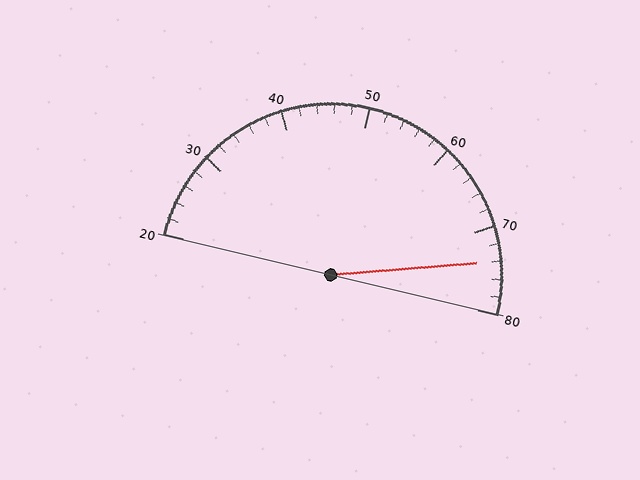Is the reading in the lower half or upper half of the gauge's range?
The reading is in the upper half of the range (20 to 80).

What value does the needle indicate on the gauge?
The needle indicates approximately 74.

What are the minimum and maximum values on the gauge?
The gauge ranges from 20 to 80.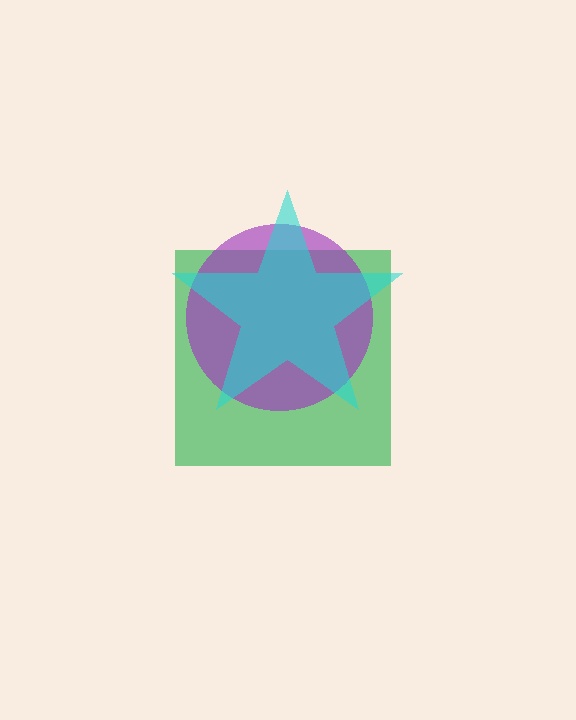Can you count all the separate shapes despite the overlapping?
Yes, there are 3 separate shapes.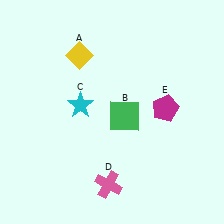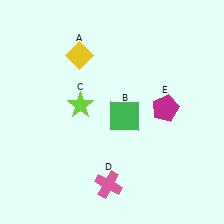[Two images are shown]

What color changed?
The star (C) changed from cyan in Image 1 to lime in Image 2.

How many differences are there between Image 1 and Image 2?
There is 1 difference between the two images.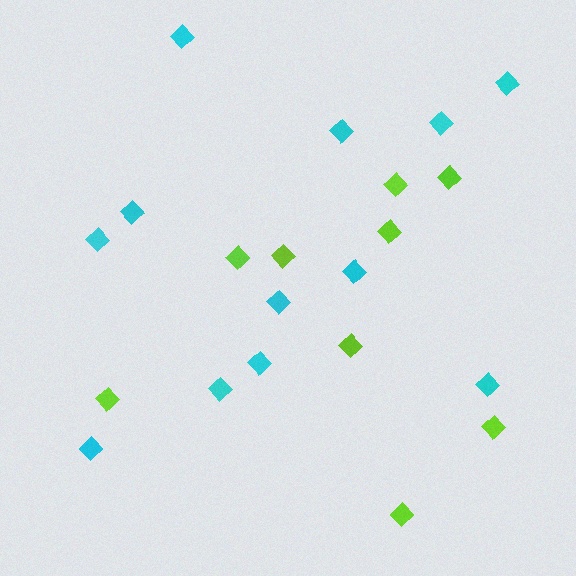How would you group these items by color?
There are 2 groups: one group of cyan diamonds (12) and one group of lime diamonds (9).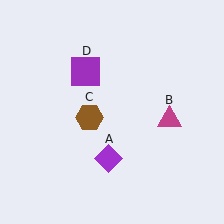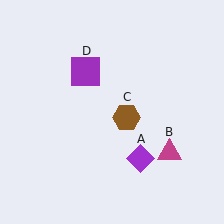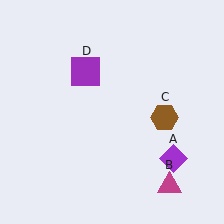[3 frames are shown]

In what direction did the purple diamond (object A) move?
The purple diamond (object A) moved right.